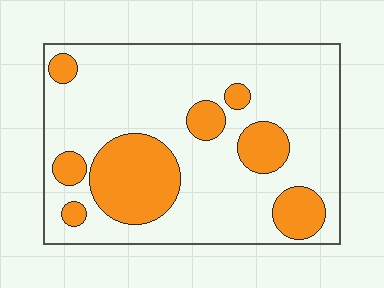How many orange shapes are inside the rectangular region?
8.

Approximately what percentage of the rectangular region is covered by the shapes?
Approximately 25%.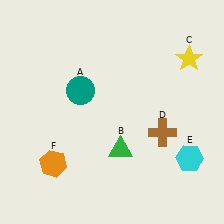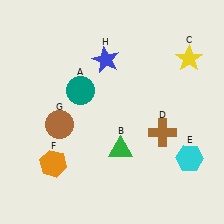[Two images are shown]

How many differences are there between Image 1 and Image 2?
There are 2 differences between the two images.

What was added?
A brown circle (G), a blue star (H) were added in Image 2.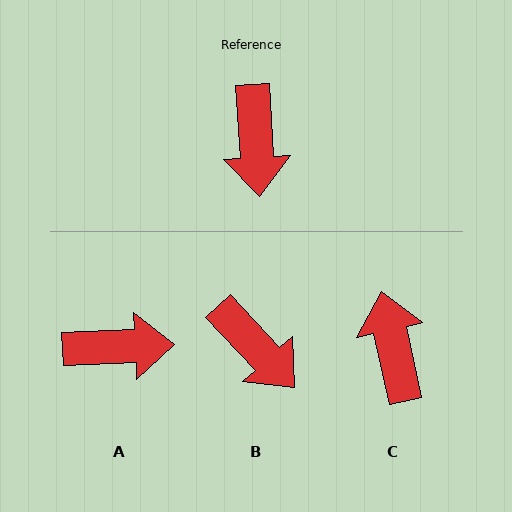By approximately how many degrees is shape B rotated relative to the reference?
Approximately 39 degrees counter-clockwise.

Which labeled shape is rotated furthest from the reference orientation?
C, about 171 degrees away.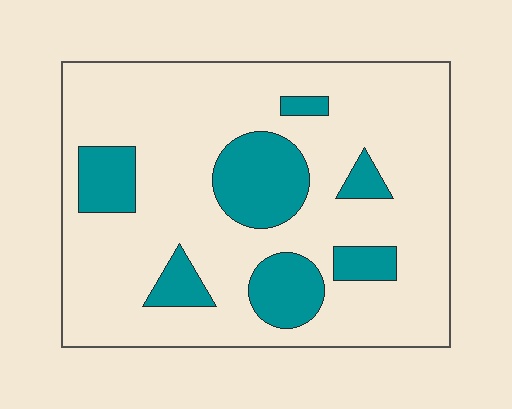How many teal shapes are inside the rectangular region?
7.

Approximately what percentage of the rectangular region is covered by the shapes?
Approximately 20%.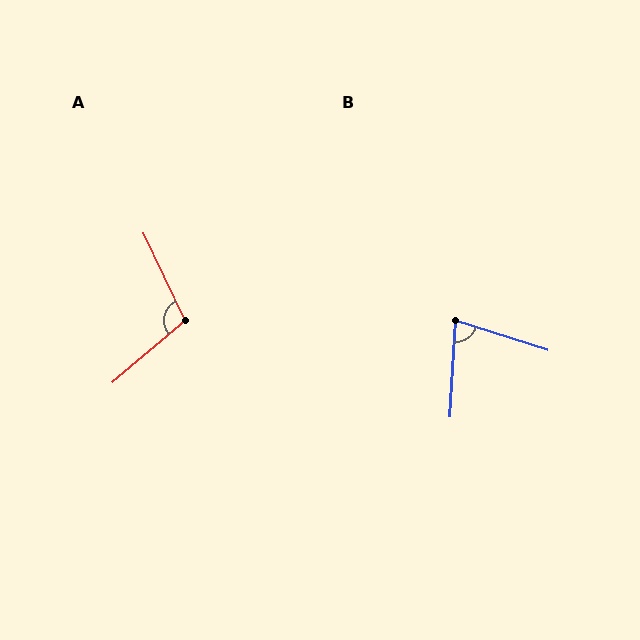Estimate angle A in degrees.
Approximately 105 degrees.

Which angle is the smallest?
B, at approximately 75 degrees.